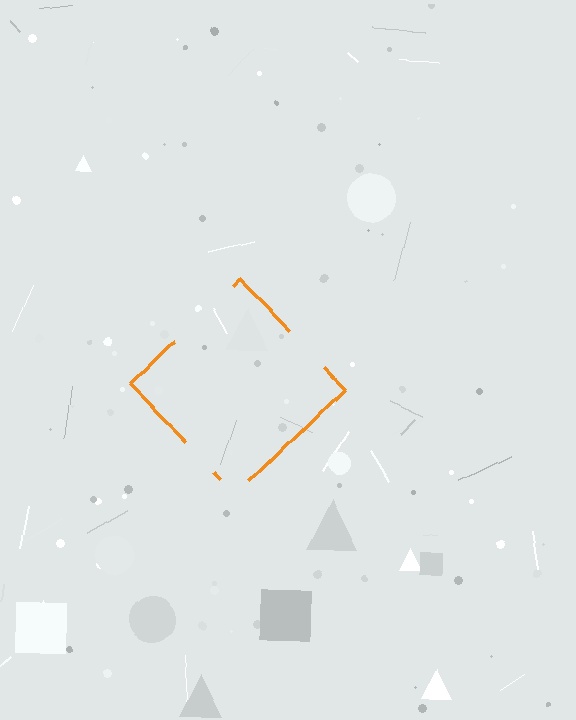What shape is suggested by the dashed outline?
The dashed outline suggests a diamond.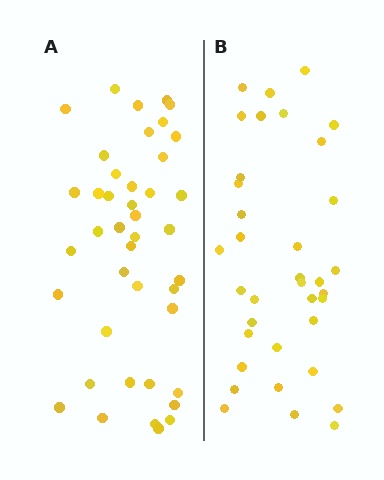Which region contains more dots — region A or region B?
Region A (the left region) has more dots.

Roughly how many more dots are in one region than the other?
Region A has about 6 more dots than region B.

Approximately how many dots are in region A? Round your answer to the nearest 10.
About 40 dots. (The exact count is 42, which rounds to 40.)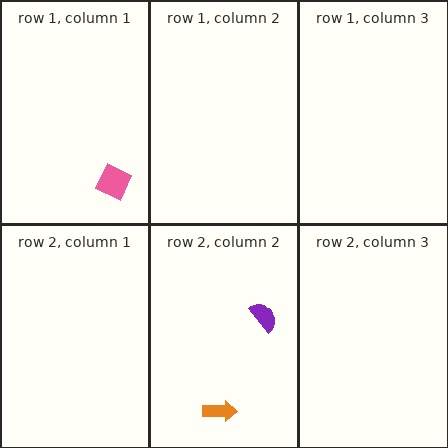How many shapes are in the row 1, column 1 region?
1.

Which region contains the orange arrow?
The row 2, column 2 region.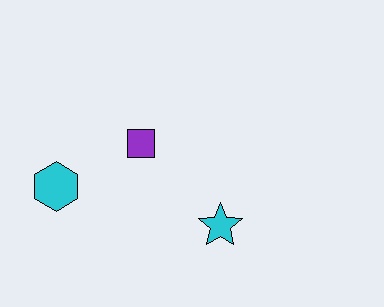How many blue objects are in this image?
There are no blue objects.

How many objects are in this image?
There are 3 objects.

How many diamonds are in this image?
There are no diamonds.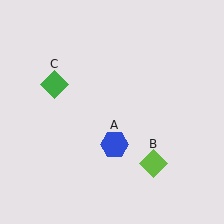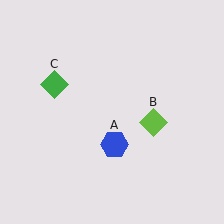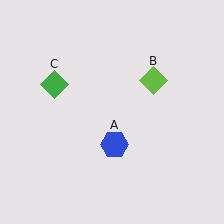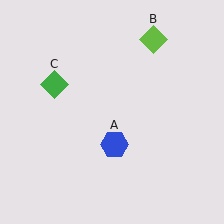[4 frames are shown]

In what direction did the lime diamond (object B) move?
The lime diamond (object B) moved up.